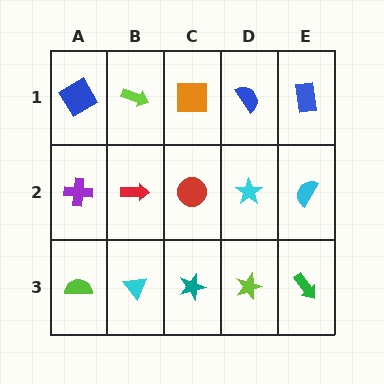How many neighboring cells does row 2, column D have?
4.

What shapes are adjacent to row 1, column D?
A cyan star (row 2, column D), an orange square (row 1, column C), a blue rectangle (row 1, column E).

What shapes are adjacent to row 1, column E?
A cyan semicircle (row 2, column E), a blue semicircle (row 1, column D).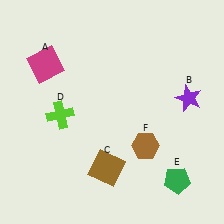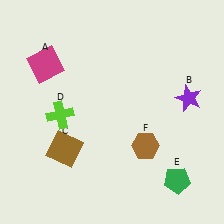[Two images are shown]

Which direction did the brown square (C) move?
The brown square (C) moved left.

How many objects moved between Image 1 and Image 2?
1 object moved between the two images.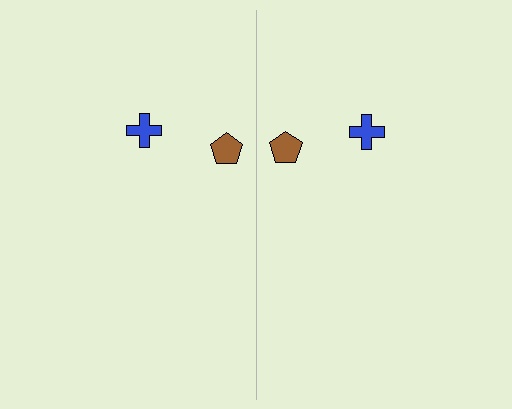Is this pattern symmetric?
Yes, this pattern has bilateral (reflection) symmetry.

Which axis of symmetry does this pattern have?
The pattern has a vertical axis of symmetry running through the center of the image.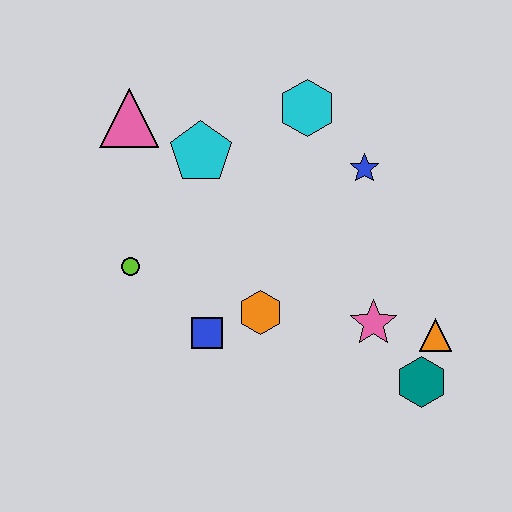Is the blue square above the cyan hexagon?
No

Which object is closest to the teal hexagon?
The orange triangle is closest to the teal hexagon.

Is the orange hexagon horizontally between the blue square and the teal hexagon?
Yes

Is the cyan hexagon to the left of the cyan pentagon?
No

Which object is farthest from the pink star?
The pink triangle is farthest from the pink star.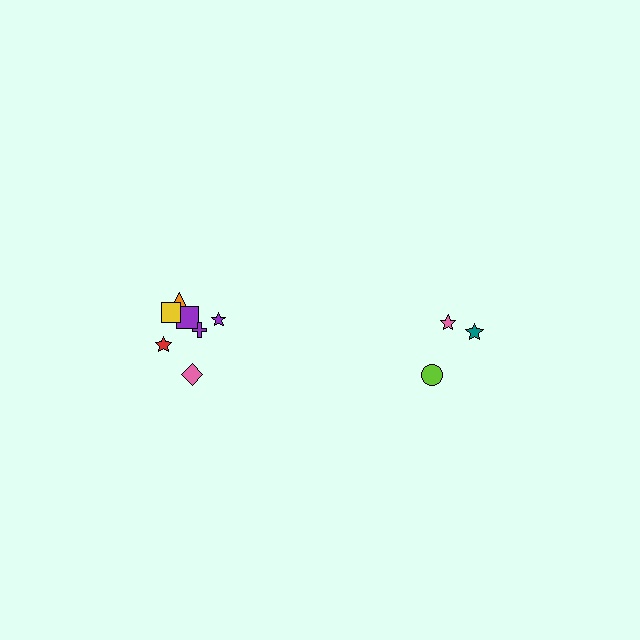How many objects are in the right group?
There are 3 objects.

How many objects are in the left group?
There are 7 objects.